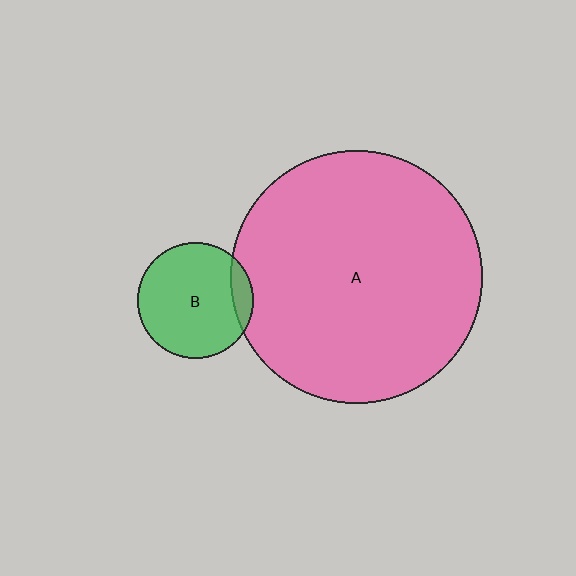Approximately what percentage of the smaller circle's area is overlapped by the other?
Approximately 10%.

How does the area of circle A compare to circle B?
Approximately 4.7 times.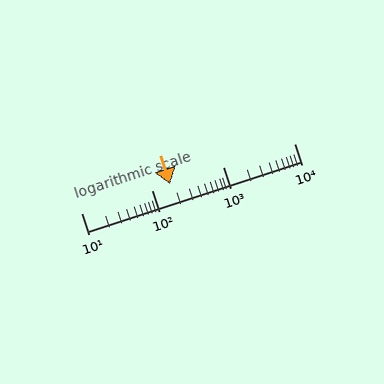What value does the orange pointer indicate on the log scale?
The pointer indicates approximately 180.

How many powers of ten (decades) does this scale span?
The scale spans 3 decades, from 10 to 10000.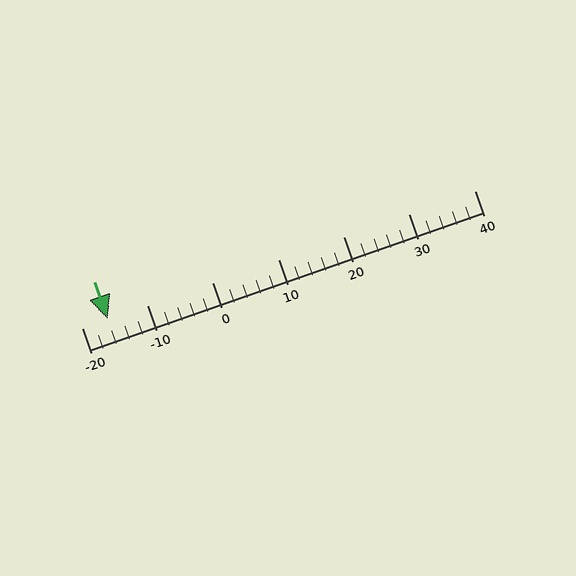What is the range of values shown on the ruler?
The ruler shows values from -20 to 40.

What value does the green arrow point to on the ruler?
The green arrow points to approximately -16.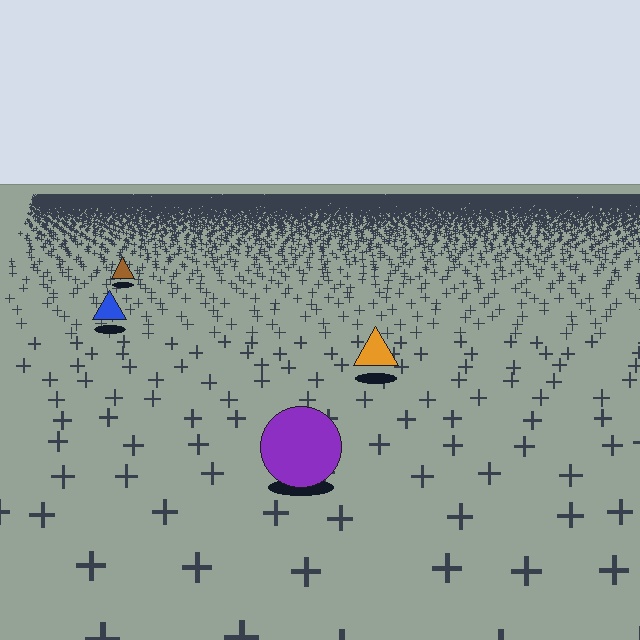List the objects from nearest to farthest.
From nearest to farthest: the purple circle, the orange triangle, the blue triangle, the brown triangle.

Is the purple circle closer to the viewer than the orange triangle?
Yes. The purple circle is closer — you can tell from the texture gradient: the ground texture is coarser near it.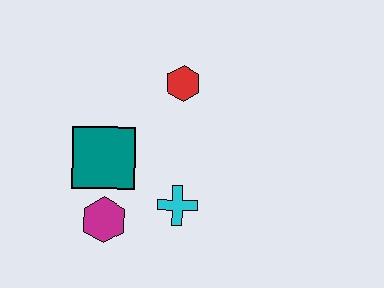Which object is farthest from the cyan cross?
The red hexagon is farthest from the cyan cross.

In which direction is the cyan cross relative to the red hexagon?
The cyan cross is below the red hexagon.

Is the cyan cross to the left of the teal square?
No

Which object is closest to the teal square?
The magenta hexagon is closest to the teal square.